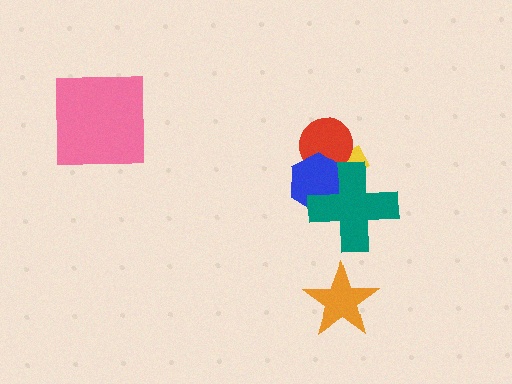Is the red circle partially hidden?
Yes, it is partially covered by another shape.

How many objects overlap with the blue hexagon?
3 objects overlap with the blue hexagon.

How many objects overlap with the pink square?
0 objects overlap with the pink square.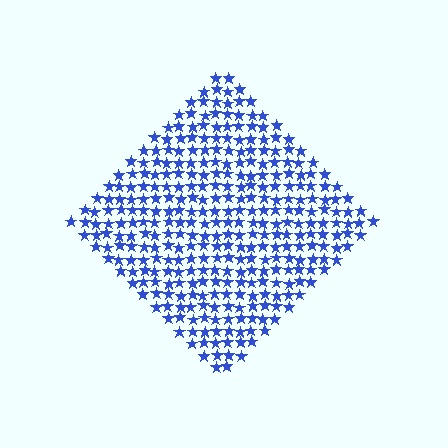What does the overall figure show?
The overall figure shows a diamond.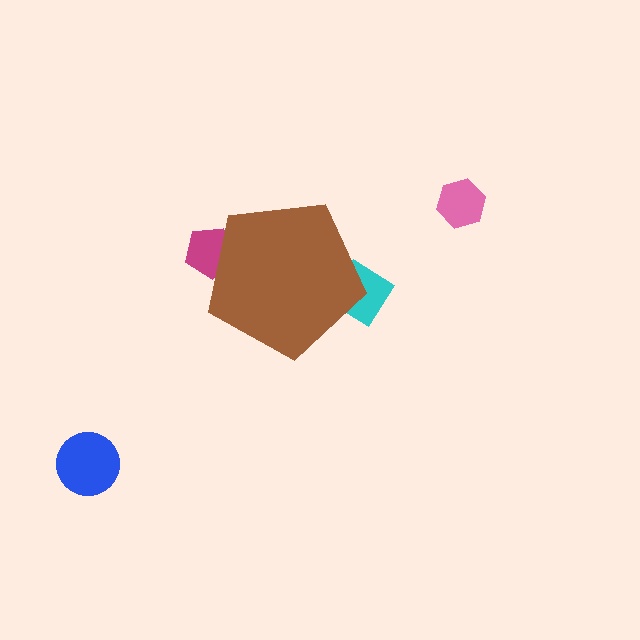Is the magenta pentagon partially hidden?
Yes, the magenta pentagon is partially hidden behind the brown pentagon.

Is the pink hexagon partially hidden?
No, the pink hexagon is fully visible.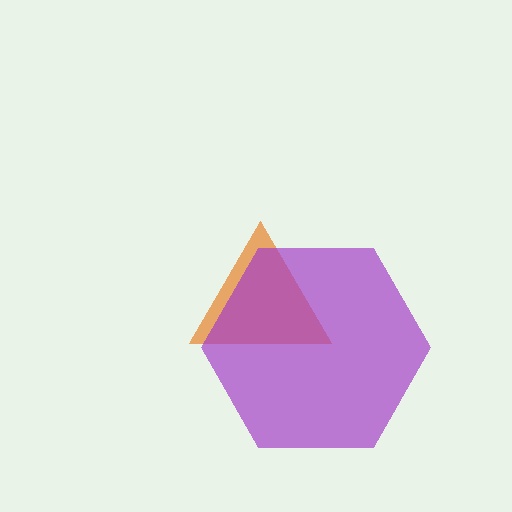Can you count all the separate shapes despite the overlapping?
Yes, there are 2 separate shapes.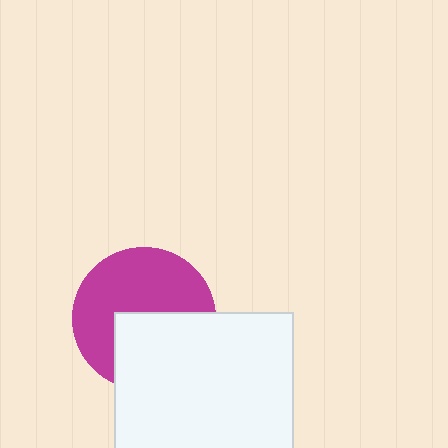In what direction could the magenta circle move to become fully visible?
The magenta circle could move up. That would shift it out from behind the white square entirely.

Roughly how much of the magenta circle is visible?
About half of it is visible (roughly 58%).